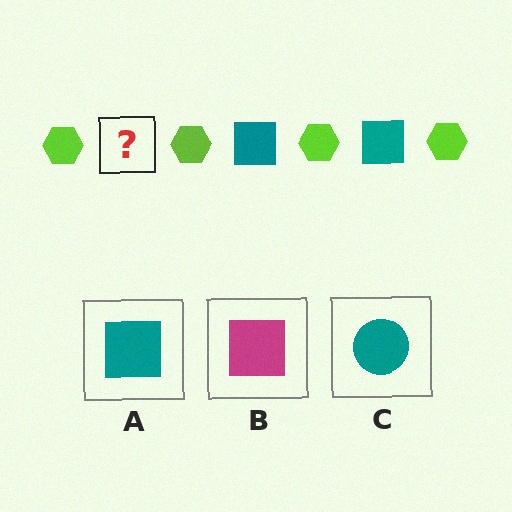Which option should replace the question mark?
Option A.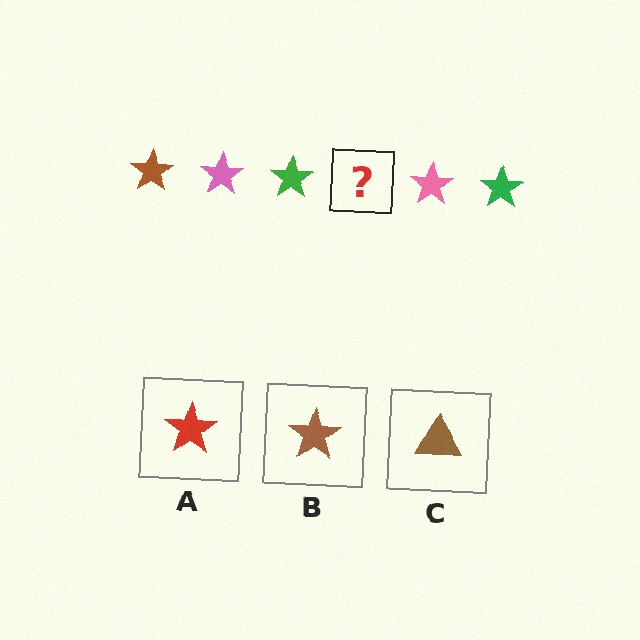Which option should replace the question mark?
Option B.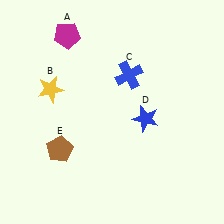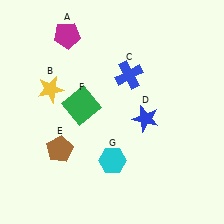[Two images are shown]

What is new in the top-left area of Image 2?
A green square (F) was added in the top-left area of Image 2.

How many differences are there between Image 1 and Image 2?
There are 2 differences between the two images.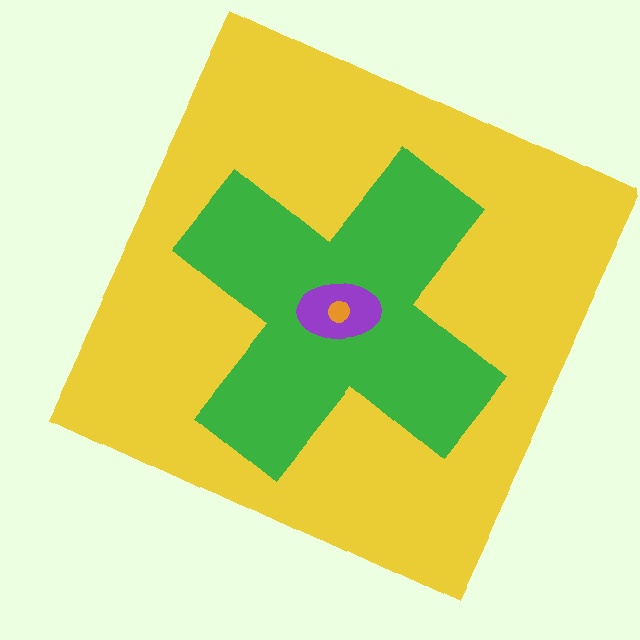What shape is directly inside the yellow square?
The green cross.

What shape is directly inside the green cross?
The purple ellipse.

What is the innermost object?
The orange circle.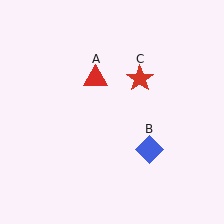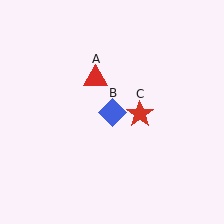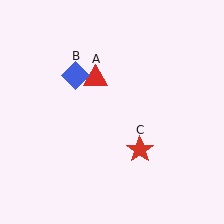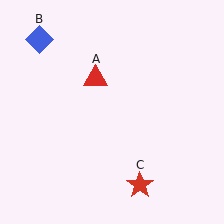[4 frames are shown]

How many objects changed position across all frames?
2 objects changed position: blue diamond (object B), red star (object C).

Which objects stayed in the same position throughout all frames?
Red triangle (object A) remained stationary.